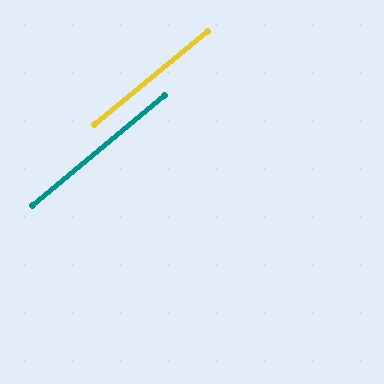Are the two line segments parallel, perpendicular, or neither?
Parallel — their directions differ by only 0.1°.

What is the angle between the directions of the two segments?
Approximately 0 degrees.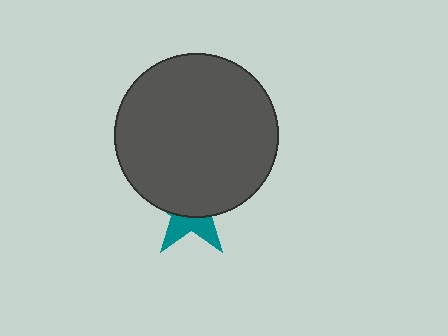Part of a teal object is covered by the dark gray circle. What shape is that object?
It is a star.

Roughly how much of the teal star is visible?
A small part of it is visible (roughly 36%).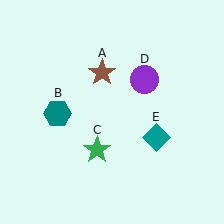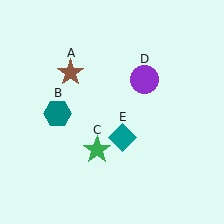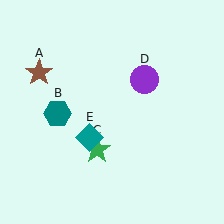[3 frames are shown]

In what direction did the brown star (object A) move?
The brown star (object A) moved left.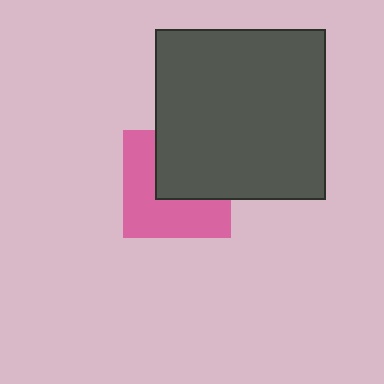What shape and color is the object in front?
The object in front is a dark gray square.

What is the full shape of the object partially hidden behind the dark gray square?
The partially hidden object is a pink square.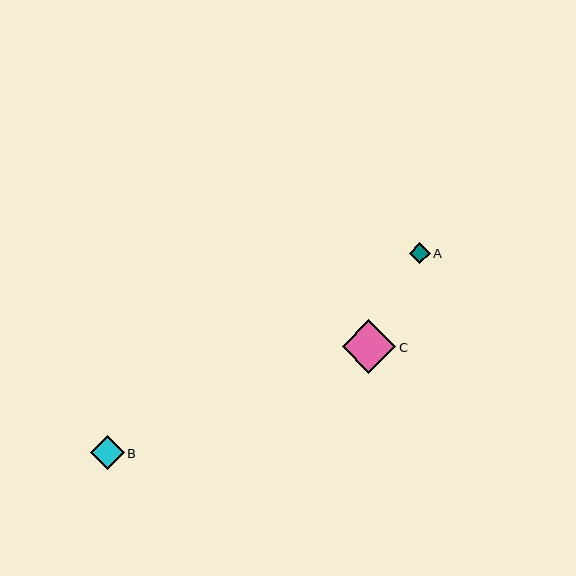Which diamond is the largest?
Diamond C is the largest with a size of approximately 54 pixels.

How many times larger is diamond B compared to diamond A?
Diamond B is approximately 1.6 times the size of diamond A.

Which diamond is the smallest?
Diamond A is the smallest with a size of approximately 21 pixels.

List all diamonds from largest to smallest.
From largest to smallest: C, B, A.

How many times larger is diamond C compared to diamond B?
Diamond C is approximately 1.6 times the size of diamond B.